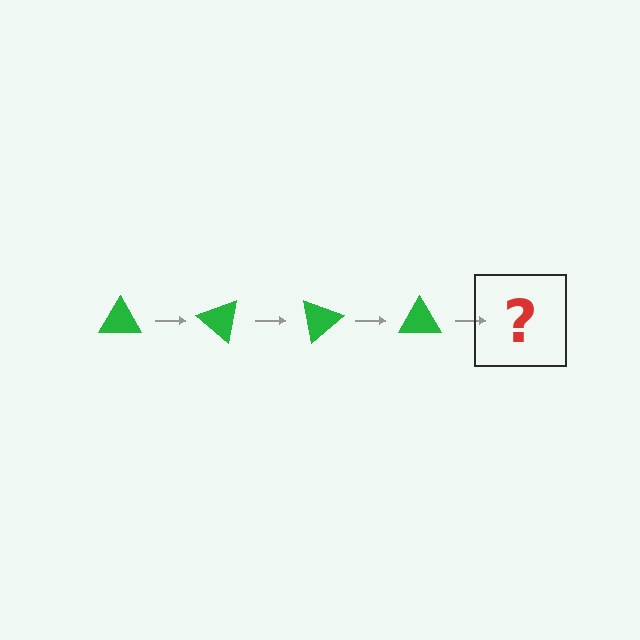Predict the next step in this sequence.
The next step is a green triangle rotated 160 degrees.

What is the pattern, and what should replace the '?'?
The pattern is that the triangle rotates 40 degrees each step. The '?' should be a green triangle rotated 160 degrees.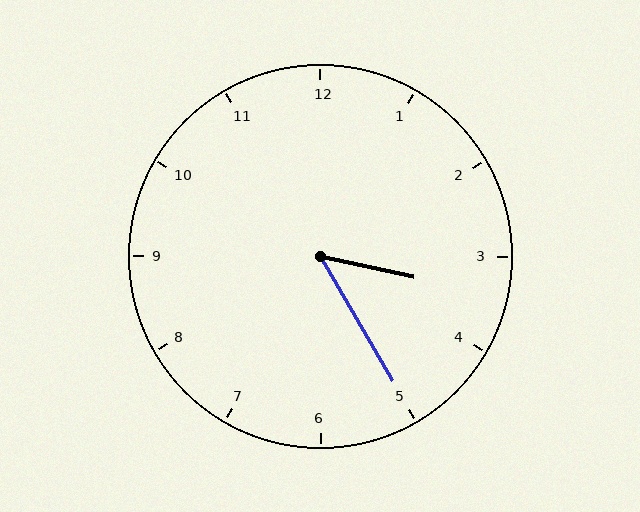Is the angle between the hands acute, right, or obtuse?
It is acute.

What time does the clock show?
3:25.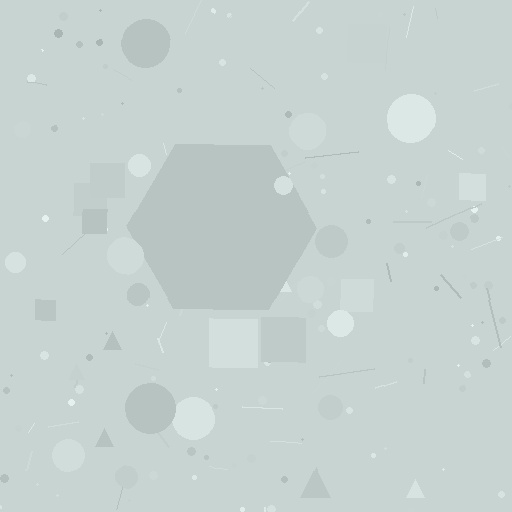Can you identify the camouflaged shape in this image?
The camouflaged shape is a hexagon.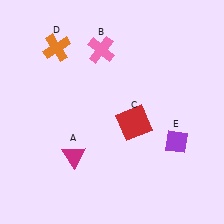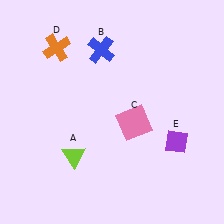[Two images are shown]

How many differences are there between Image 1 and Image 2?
There are 3 differences between the two images.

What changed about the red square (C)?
In Image 1, C is red. In Image 2, it changed to pink.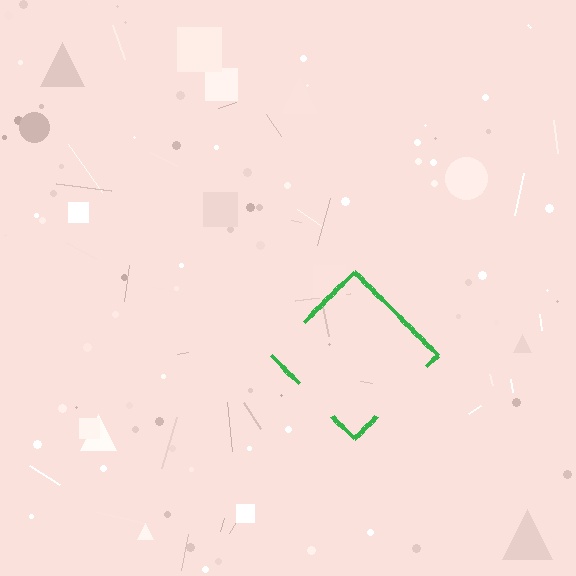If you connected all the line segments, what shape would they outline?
They would outline a diamond.